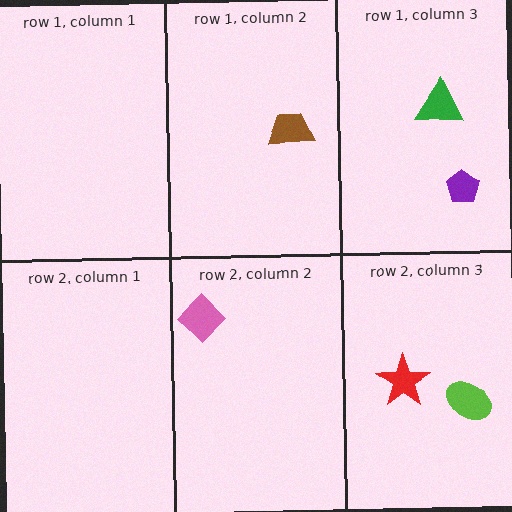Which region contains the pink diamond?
The row 2, column 2 region.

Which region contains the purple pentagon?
The row 1, column 3 region.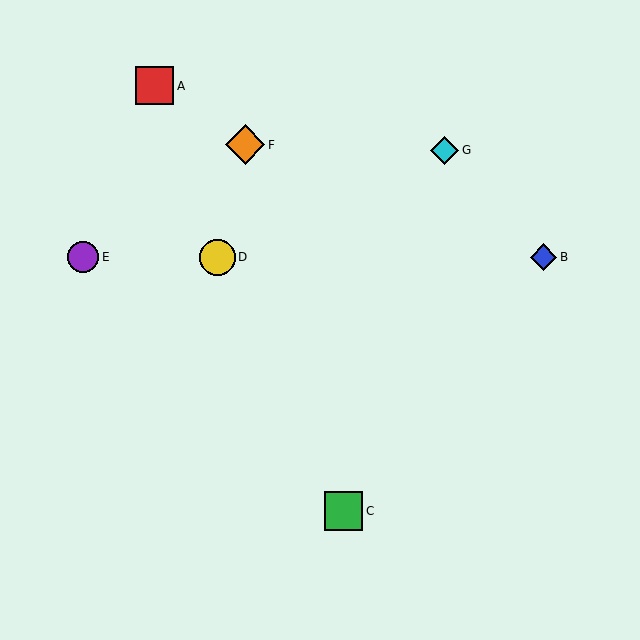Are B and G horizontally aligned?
No, B is at y≈257 and G is at y≈150.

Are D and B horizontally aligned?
Yes, both are at y≈257.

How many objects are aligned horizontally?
3 objects (B, D, E) are aligned horizontally.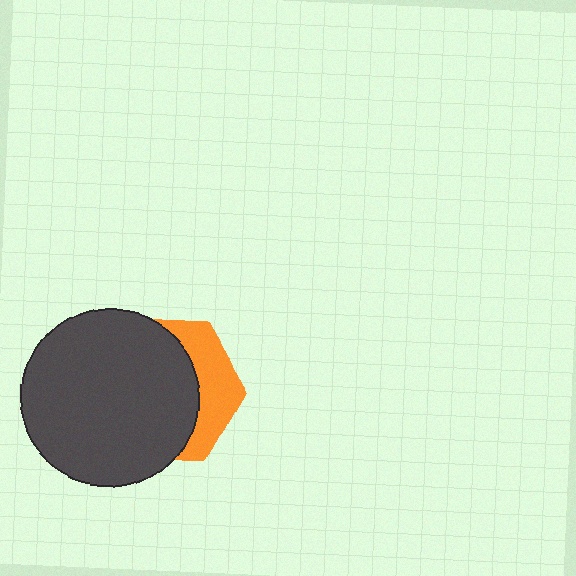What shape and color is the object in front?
The object in front is a dark gray circle.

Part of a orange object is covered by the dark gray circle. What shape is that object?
It is a hexagon.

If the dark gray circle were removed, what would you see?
You would see the complete orange hexagon.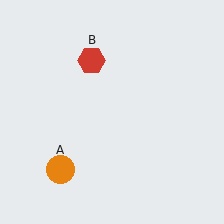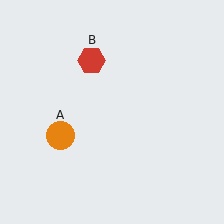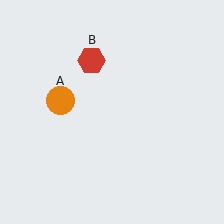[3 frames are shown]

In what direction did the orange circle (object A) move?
The orange circle (object A) moved up.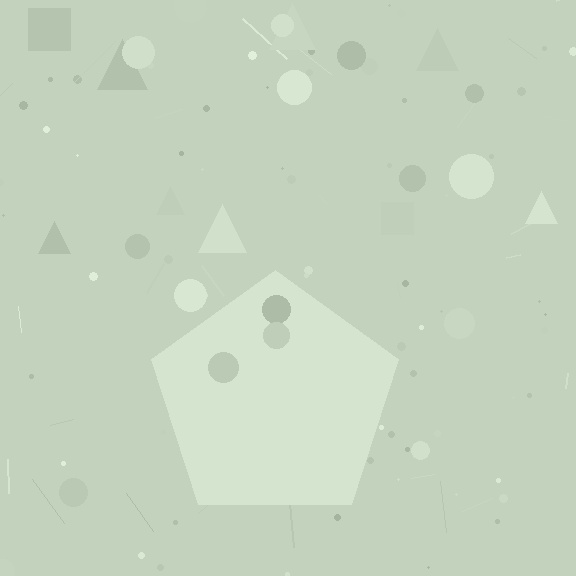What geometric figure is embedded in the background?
A pentagon is embedded in the background.